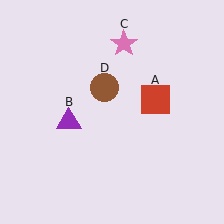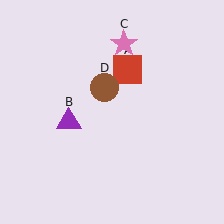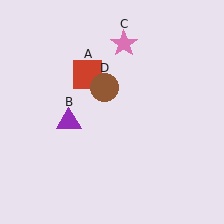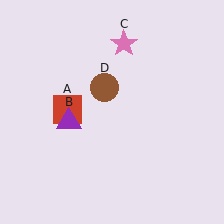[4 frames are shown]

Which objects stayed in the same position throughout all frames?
Purple triangle (object B) and pink star (object C) and brown circle (object D) remained stationary.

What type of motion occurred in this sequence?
The red square (object A) rotated counterclockwise around the center of the scene.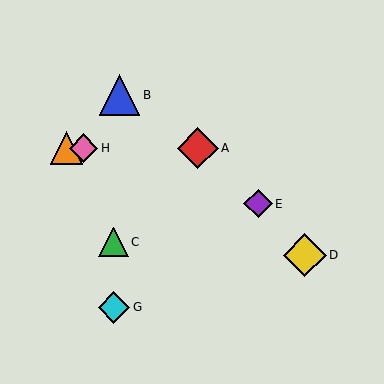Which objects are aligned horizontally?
Objects A, F, H are aligned horizontally.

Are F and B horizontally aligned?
No, F is at y≈148 and B is at y≈95.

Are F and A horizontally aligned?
Yes, both are at y≈148.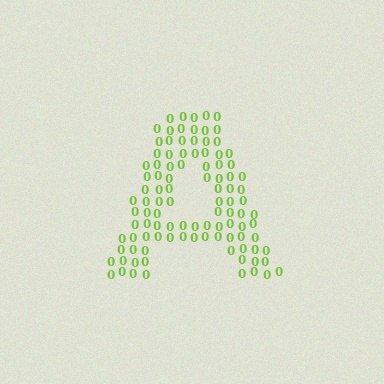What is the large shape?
The large shape is the letter A.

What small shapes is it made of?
It is made of small digit 0's.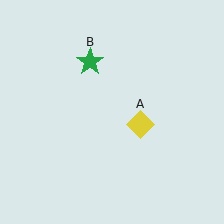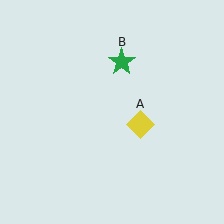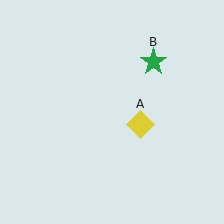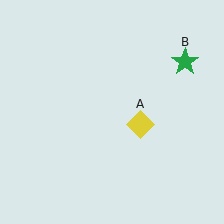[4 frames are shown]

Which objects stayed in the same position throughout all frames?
Yellow diamond (object A) remained stationary.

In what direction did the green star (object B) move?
The green star (object B) moved right.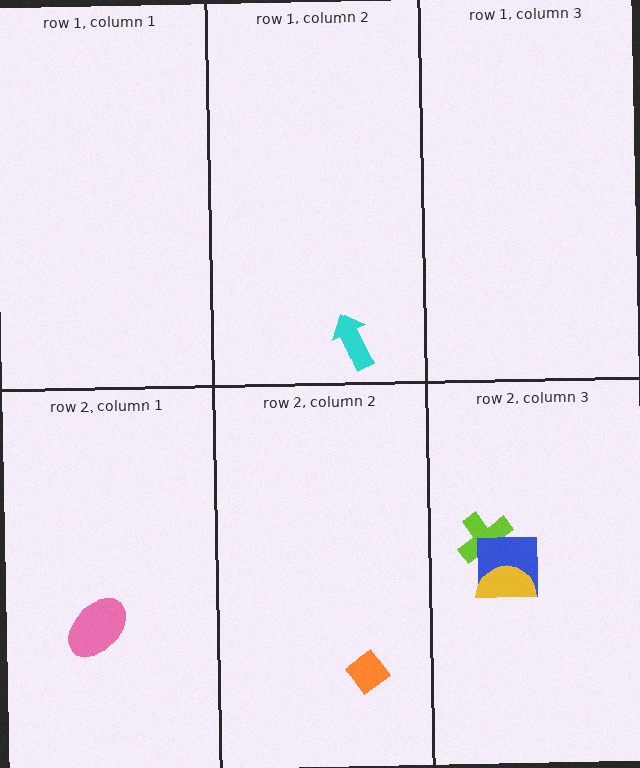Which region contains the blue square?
The row 2, column 3 region.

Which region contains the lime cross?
The row 2, column 3 region.